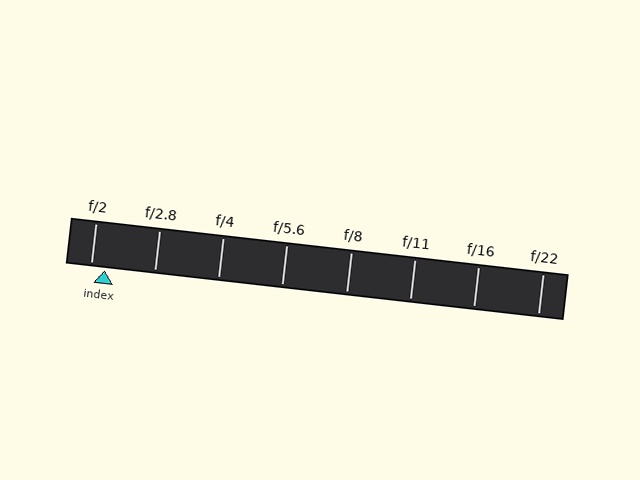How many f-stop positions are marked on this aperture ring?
There are 8 f-stop positions marked.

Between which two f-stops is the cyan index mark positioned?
The index mark is between f/2 and f/2.8.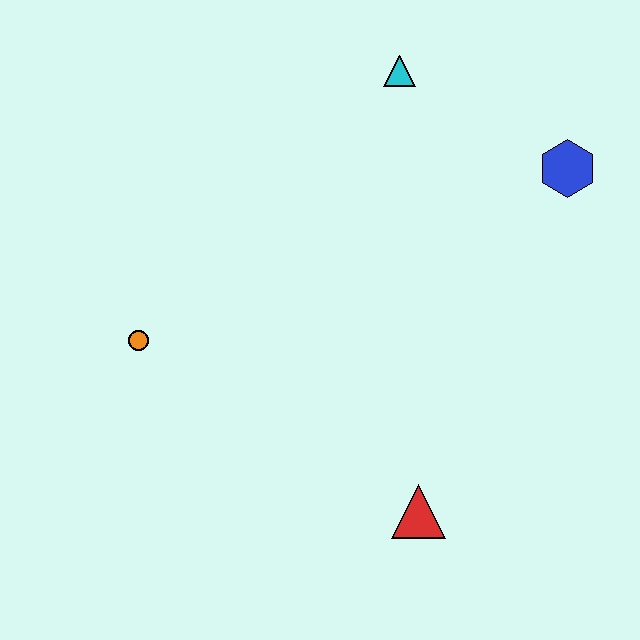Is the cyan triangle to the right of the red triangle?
No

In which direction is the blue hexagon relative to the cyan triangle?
The blue hexagon is to the right of the cyan triangle.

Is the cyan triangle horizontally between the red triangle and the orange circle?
Yes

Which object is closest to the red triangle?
The orange circle is closest to the red triangle.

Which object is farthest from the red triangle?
The cyan triangle is farthest from the red triangle.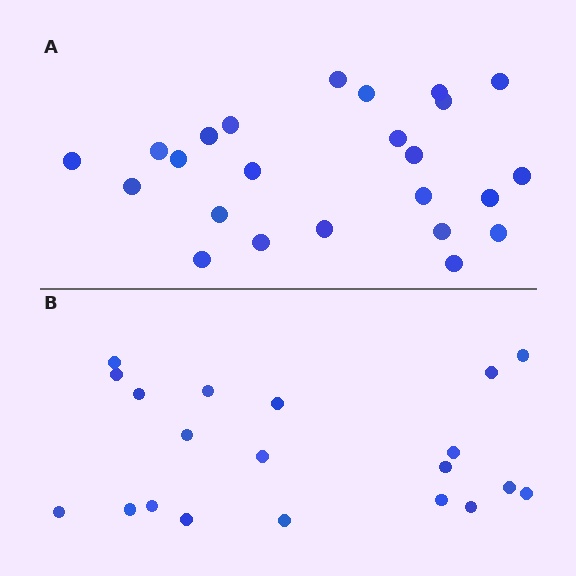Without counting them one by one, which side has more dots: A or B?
Region A (the top region) has more dots.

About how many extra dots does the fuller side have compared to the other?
Region A has about 4 more dots than region B.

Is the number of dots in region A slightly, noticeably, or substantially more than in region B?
Region A has only slightly more — the two regions are fairly close. The ratio is roughly 1.2 to 1.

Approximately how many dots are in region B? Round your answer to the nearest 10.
About 20 dots.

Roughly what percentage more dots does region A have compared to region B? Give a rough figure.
About 20% more.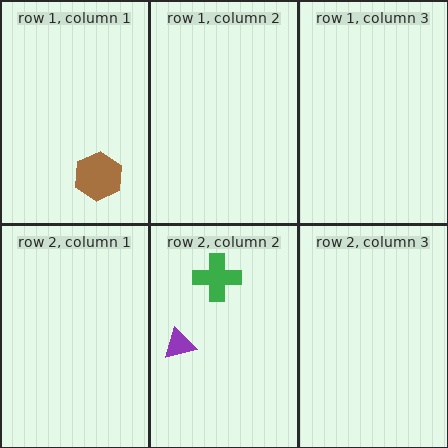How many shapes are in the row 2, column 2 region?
2.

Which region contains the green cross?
The row 2, column 2 region.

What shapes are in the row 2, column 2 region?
The green cross, the purple triangle.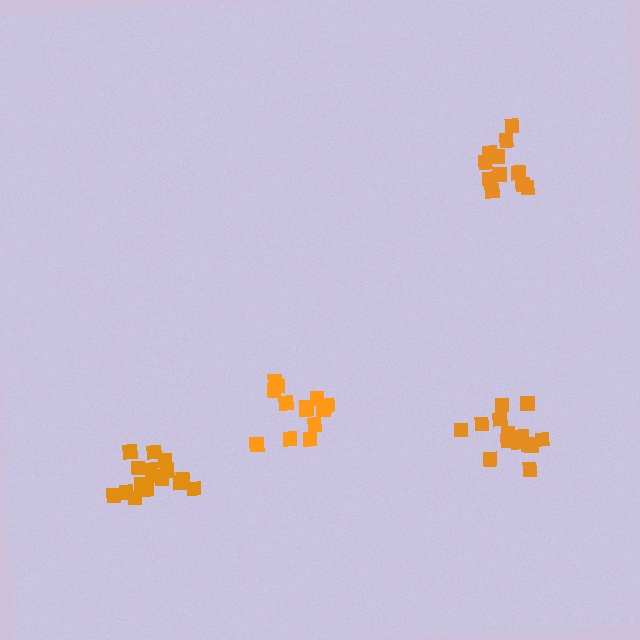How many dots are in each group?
Group 1: 11 dots, Group 2: 14 dots, Group 3: 14 dots, Group 4: 16 dots (55 total).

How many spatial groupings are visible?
There are 4 spatial groupings.